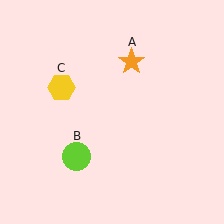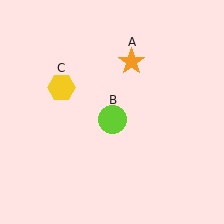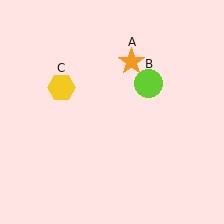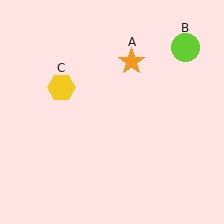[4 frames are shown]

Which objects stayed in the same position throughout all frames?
Orange star (object A) and yellow hexagon (object C) remained stationary.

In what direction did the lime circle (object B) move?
The lime circle (object B) moved up and to the right.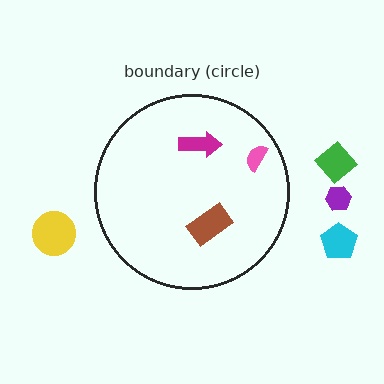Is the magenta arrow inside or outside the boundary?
Inside.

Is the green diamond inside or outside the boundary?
Outside.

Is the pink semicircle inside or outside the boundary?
Inside.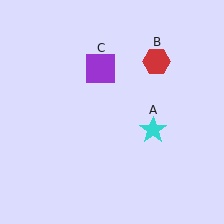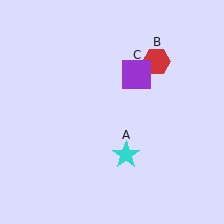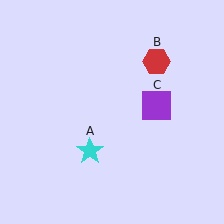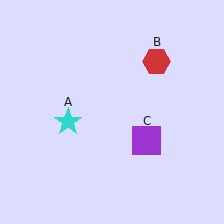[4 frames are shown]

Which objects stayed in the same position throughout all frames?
Red hexagon (object B) remained stationary.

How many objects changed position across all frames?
2 objects changed position: cyan star (object A), purple square (object C).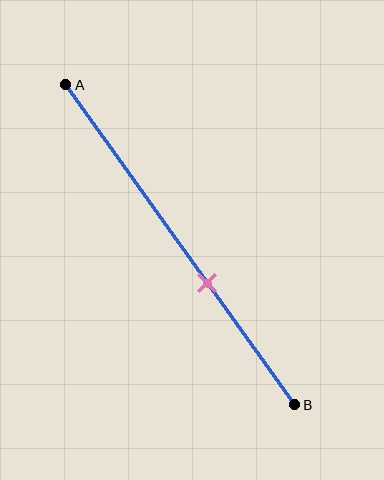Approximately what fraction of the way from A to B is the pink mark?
The pink mark is approximately 60% of the way from A to B.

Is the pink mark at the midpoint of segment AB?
No, the mark is at about 60% from A, not at the 50% midpoint.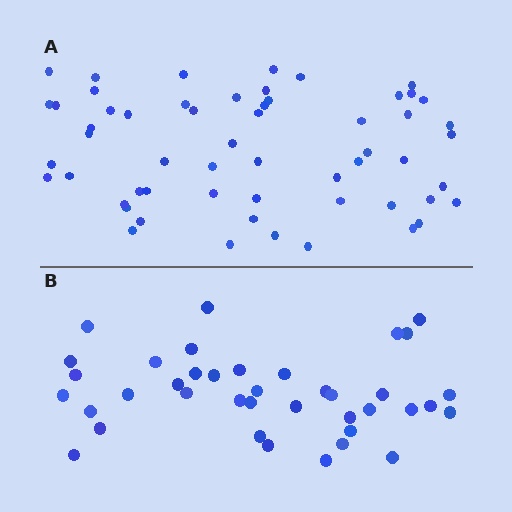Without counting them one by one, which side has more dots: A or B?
Region A (the top region) has more dots.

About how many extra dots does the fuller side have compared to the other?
Region A has approximately 20 more dots than region B.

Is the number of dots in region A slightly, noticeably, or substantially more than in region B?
Region A has substantially more. The ratio is roughly 1.5 to 1.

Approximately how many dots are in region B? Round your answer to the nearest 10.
About 40 dots. (The exact count is 39, which rounds to 40.)